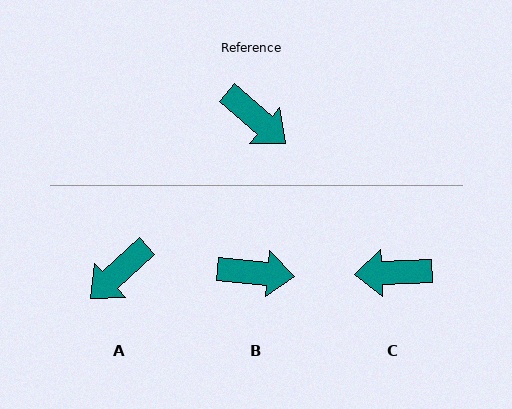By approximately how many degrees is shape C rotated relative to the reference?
Approximately 137 degrees clockwise.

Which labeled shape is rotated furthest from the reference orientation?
C, about 137 degrees away.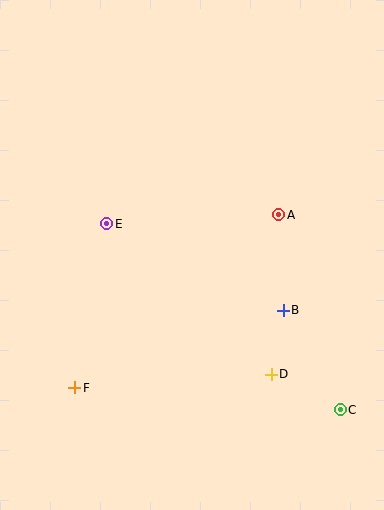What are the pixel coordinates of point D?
Point D is at (271, 374).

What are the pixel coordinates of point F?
Point F is at (75, 388).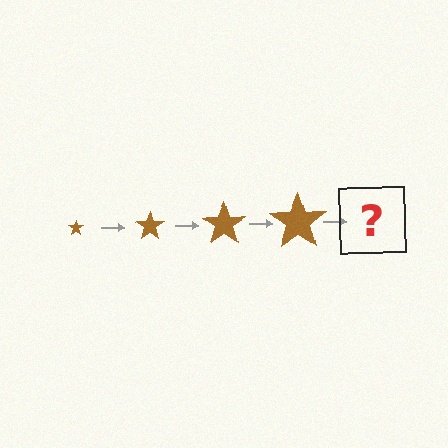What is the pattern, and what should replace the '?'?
The pattern is that the star gets progressively larger each step. The '?' should be a brown star, larger than the previous one.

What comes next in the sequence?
The next element should be a brown star, larger than the previous one.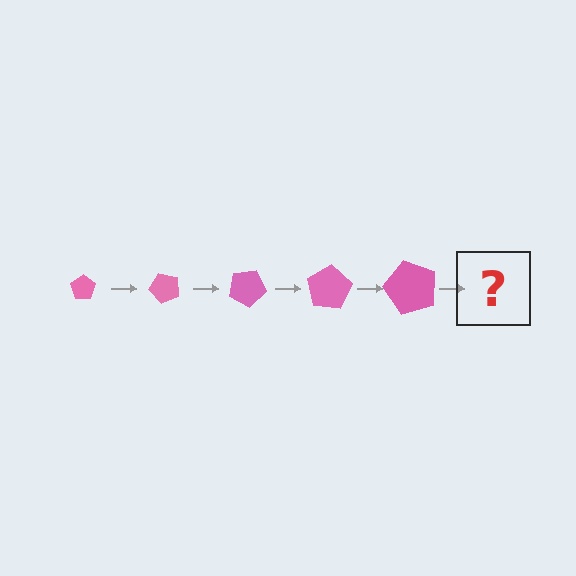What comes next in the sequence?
The next element should be a pentagon, larger than the previous one and rotated 250 degrees from the start.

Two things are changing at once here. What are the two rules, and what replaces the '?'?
The two rules are that the pentagon grows larger each step and it rotates 50 degrees each step. The '?' should be a pentagon, larger than the previous one and rotated 250 degrees from the start.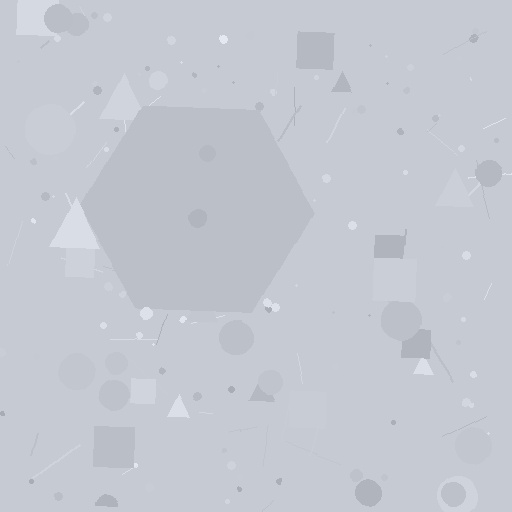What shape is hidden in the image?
A hexagon is hidden in the image.